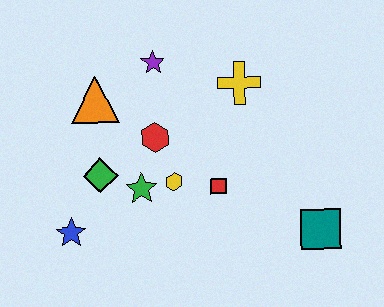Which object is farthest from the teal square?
The orange triangle is farthest from the teal square.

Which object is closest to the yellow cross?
The purple star is closest to the yellow cross.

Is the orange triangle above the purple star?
No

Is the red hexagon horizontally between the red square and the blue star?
Yes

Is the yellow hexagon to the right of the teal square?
No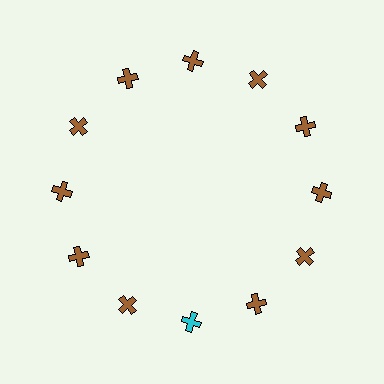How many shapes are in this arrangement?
There are 12 shapes arranged in a ring pattern.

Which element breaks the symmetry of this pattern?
The cyan cross at roughly the 6 o'clock position breaks the symmetry. All other shapes are brown crosses.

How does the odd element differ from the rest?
It has a different color: cyan instead of brown.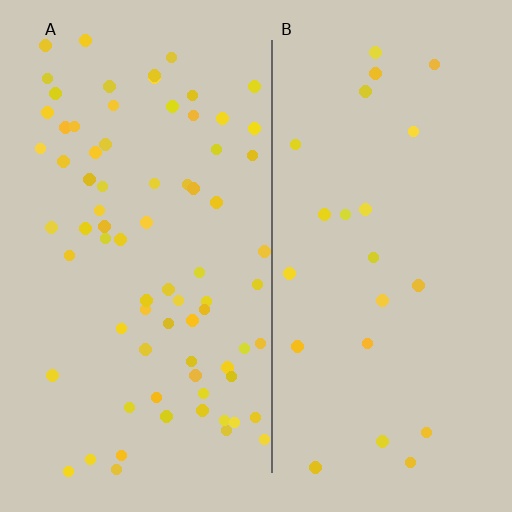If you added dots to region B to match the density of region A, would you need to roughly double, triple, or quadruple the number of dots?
Approximately triple.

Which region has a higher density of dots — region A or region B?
A (the left).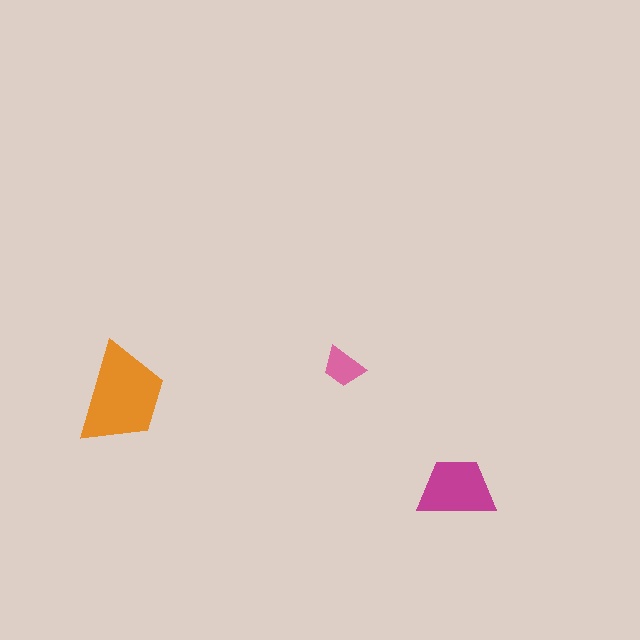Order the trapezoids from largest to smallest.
the orange one, the magenta one, the pink one.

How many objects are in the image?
There are 3 objects in the image.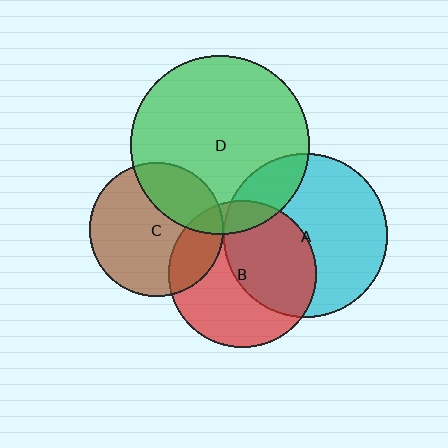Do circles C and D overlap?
Yes.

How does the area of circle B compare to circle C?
Approximately 1.2 times.